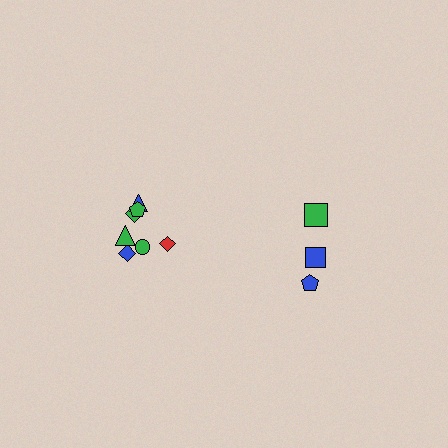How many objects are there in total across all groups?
There are 10 objects.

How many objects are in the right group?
There are 3 objects.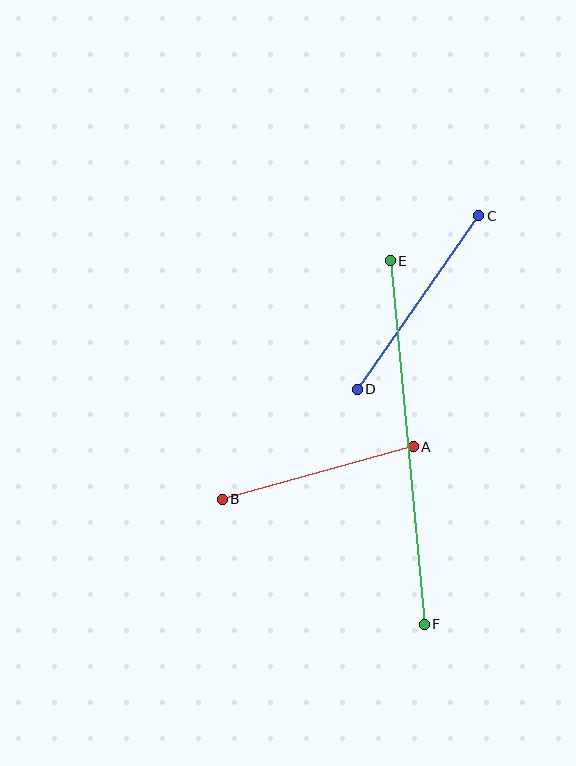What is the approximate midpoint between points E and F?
The midpoint is at approximately (407, 443) pixels.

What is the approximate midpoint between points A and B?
The midpoint is at approximately (318, 473) pixels.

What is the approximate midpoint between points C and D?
The midpoint is at approximately (418, 302) pixels.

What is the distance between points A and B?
The distance is approximately 199 pixels.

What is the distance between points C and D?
The distance is approximately 212 pixels.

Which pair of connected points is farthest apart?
Points E and F are farthest apart.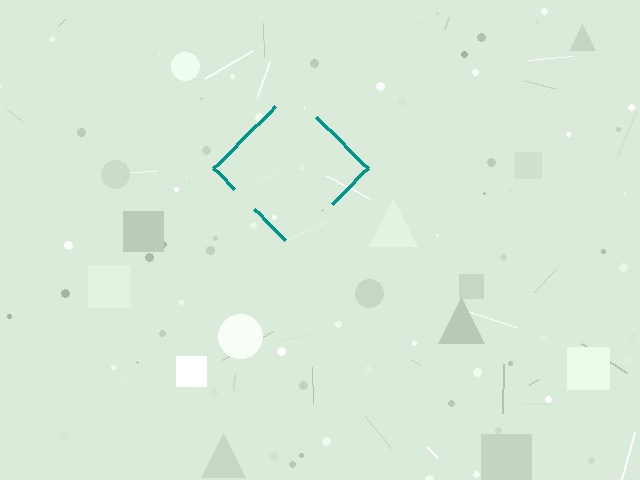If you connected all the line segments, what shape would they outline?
They would outline a diamond.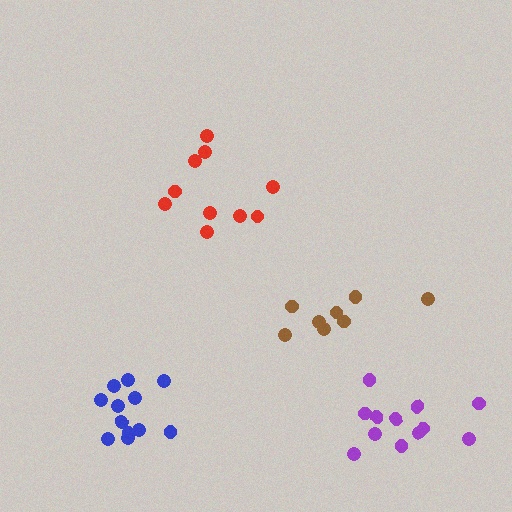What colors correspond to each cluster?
The clusters are colored: brown, red, blue, purple.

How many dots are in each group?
Group 1: 8 dots, Group 2: 10 dots, Group 3: 12 dots, Group 4: 12 dots (42 total).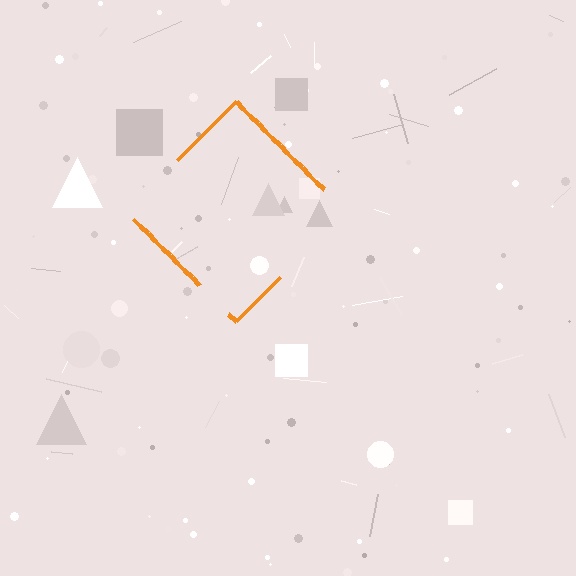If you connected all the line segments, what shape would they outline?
They would outline a diamond.